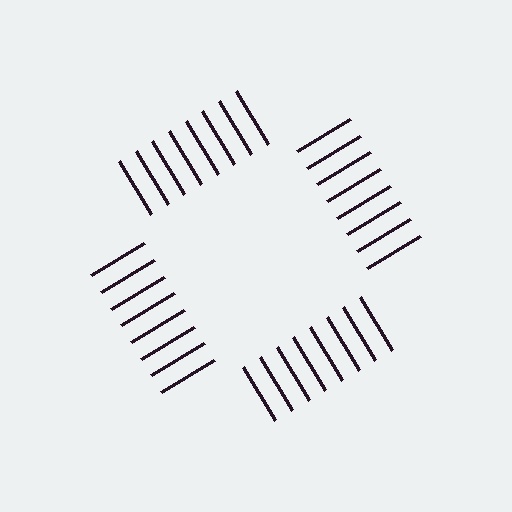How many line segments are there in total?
32 — 8 along each of the 4 edges.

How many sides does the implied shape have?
4 sides — the line-ends trace a square.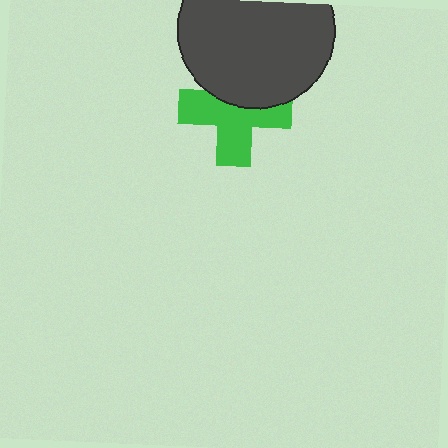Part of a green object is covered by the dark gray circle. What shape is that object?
It is a cross.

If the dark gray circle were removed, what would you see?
You would see the complete green cross.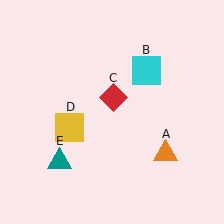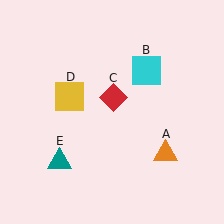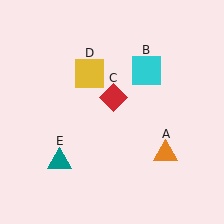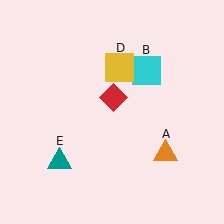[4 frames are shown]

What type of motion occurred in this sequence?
The yellow square (object D) rotated clockwise around the center of the scene.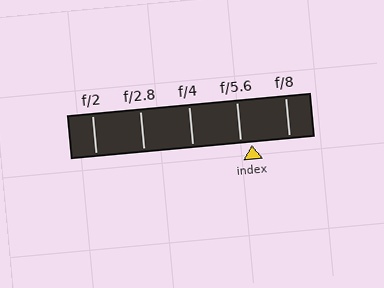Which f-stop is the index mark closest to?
The index mark is closest to f/5.6.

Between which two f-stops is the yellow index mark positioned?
The index mark is between f/5.6 and f/8.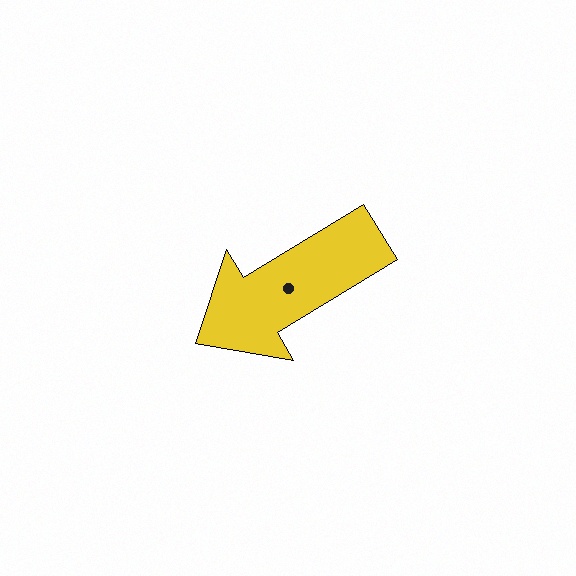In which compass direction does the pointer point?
Southwest.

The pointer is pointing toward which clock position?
Roughly 8 o'clock.